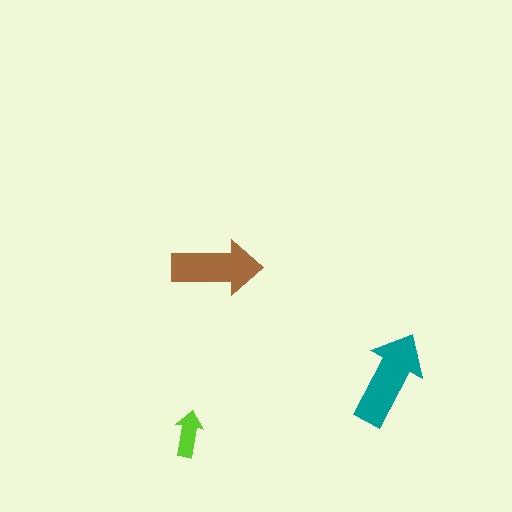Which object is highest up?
The brown arrow is topmost.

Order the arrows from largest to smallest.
the teal one, the brown one, the lime one.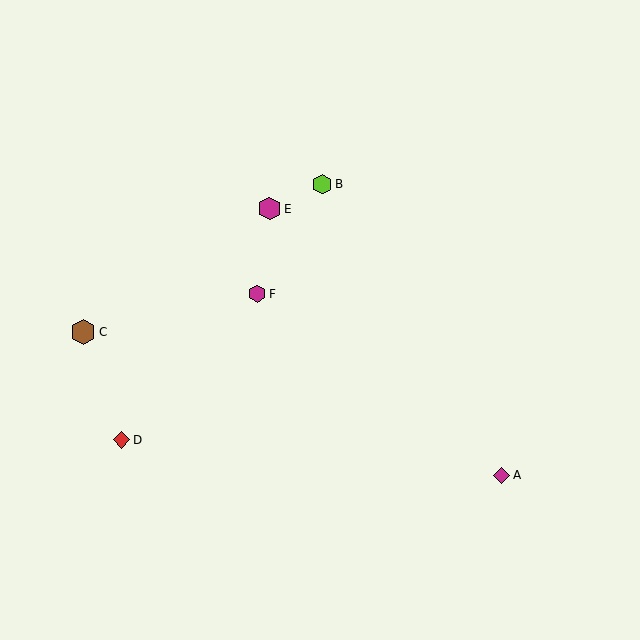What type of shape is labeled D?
Shape D is a red diamond.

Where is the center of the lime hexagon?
The center of the lime hexagon is at (322, 184).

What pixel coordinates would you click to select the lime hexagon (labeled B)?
Click at (322, 184) to select the lime hexagon B.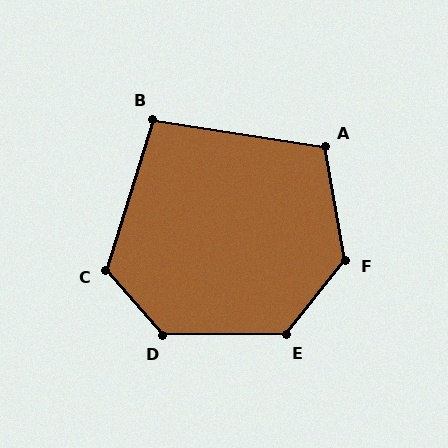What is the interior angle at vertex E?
Approximately 129 degrees (obtuse).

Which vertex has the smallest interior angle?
B, at approximately 98 degrees.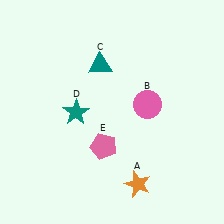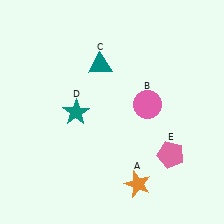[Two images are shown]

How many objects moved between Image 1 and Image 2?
1 object moved between the two images.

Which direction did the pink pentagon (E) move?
The pink pentagon (E) moved right.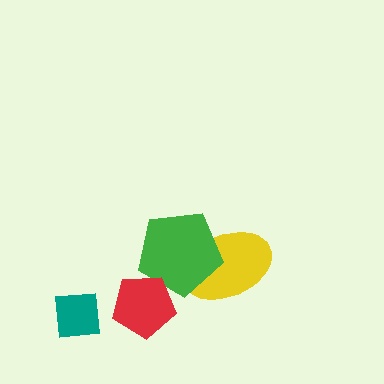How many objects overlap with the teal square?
0 objects overlap with the teal square.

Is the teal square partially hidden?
No, no other shape covers it.